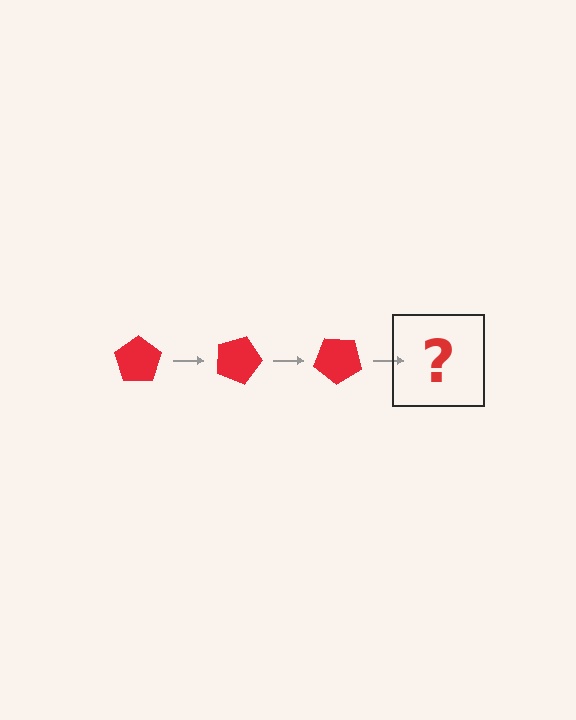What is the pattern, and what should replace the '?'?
The pattern is that the pentagon rotates 20 degrees each step. The '?' should be a red pentagon rotated 60 degrees.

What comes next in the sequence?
The next element should be a red pentagon rotated 60 degrees.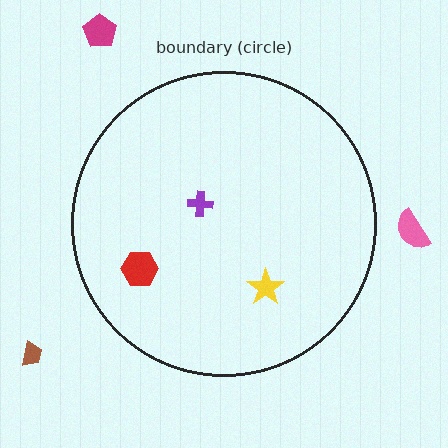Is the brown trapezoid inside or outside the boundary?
Outside.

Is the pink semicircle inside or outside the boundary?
Outside.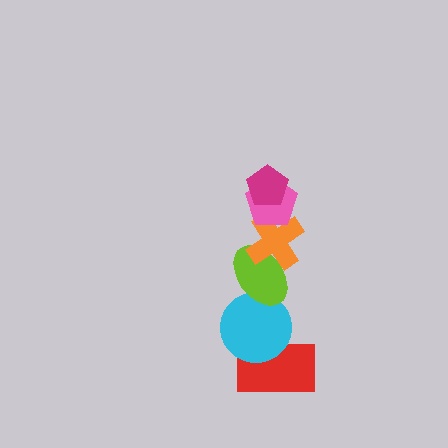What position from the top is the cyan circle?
The cyan circle is 5th from the top.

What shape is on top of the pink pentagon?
The magenta pentagon is on top of the pink pentagon.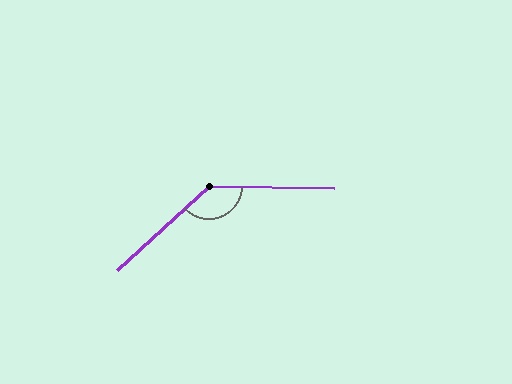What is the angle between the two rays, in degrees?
Approximately 136 degrees.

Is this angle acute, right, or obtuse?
It is obtuse.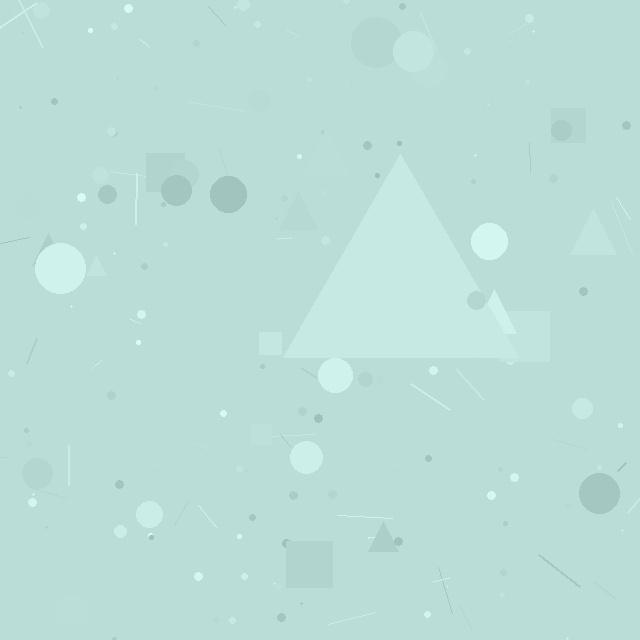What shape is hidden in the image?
A triangle is hidden in the image.